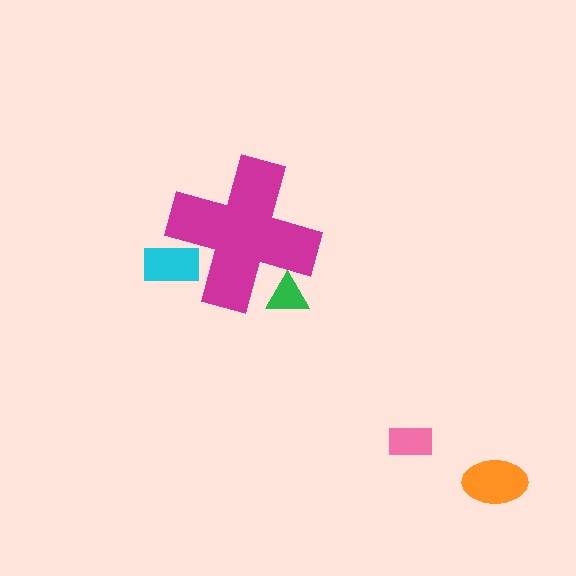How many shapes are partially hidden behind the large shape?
2 shapes are partially hidden.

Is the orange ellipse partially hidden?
No, the orange ellipse is fully visible.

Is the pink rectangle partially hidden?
No, the pink rectangle is fully visible.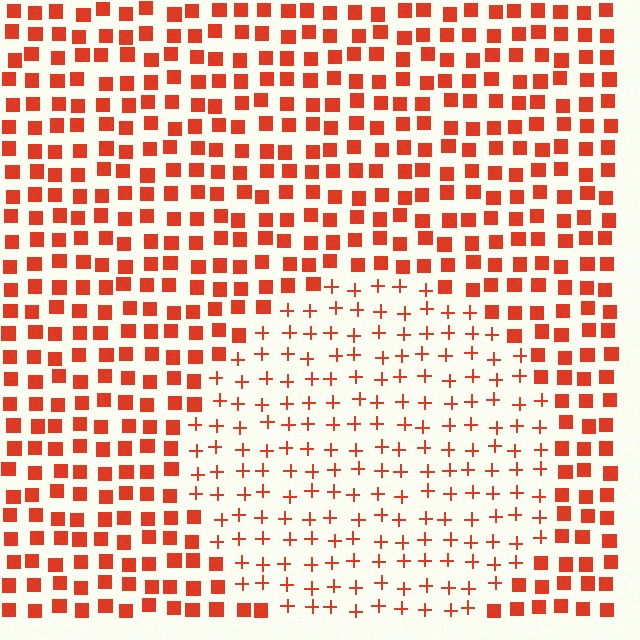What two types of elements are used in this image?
The image uses plus signs inside the circle region and squares outside it.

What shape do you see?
I see a circle.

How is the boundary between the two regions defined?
The boundary is defined by a change in element shape: plus signs inside vs. squares outside. All elements share the same color and spacing.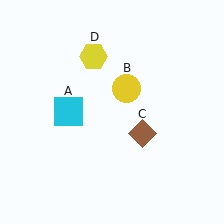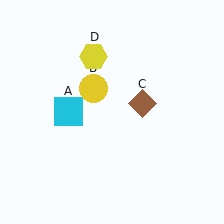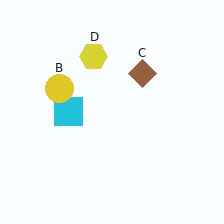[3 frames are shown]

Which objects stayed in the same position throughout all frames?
Cyan square (object A) and yellow hexagon (object D) remained stationary.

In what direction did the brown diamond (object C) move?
The brown diamond (object C) moved up.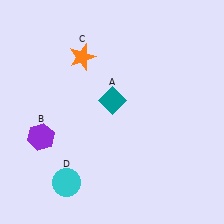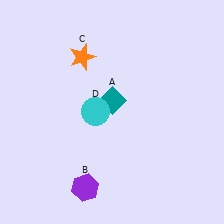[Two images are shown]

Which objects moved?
The objects that moved are: the purple hexagon (B), the cyan circle (D).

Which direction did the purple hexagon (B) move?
The purple hexagon (B) moved down.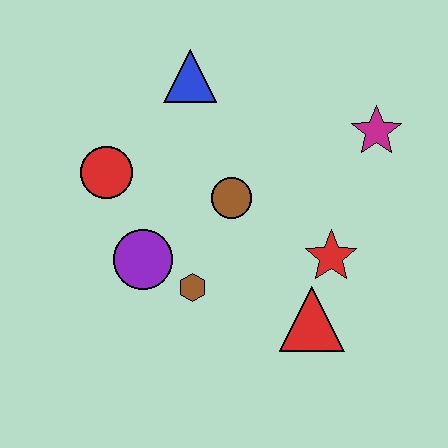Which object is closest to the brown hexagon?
The purple circle is closest to the brown hexagon.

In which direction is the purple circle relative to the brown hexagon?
The purple circle is to the left of the brown hexagon.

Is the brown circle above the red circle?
No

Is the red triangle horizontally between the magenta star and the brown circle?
Yes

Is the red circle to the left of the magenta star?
Yes